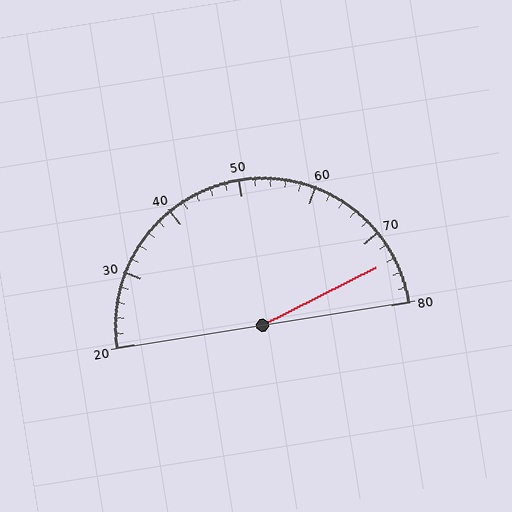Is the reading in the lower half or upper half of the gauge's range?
The reading is in the upper half of the range (20 to 80).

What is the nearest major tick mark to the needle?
The nearest major tick mark is 70.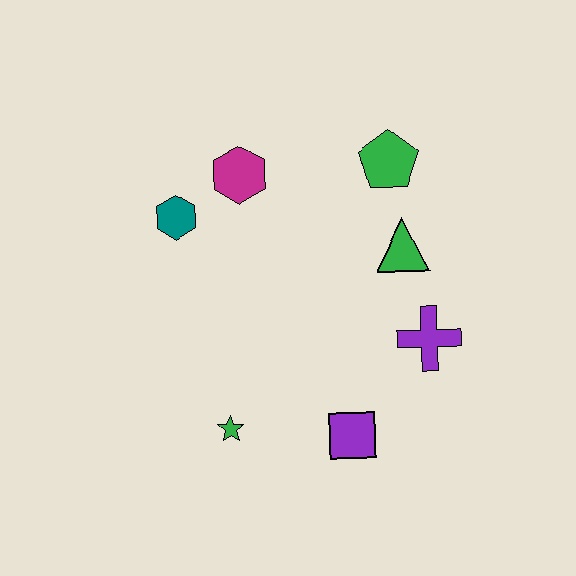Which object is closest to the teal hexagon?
The magenta hexagon is closest to the teal hexagon.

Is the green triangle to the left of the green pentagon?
No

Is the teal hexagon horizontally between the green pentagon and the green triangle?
No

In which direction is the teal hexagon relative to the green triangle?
The teal hexagon is to the left of the green triangle.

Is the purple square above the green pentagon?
No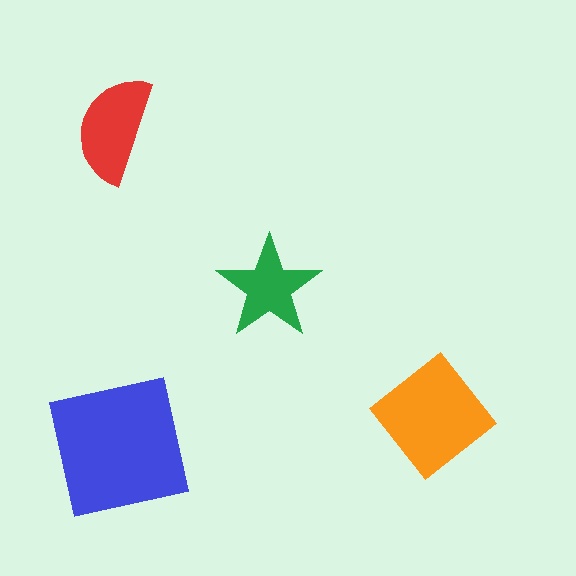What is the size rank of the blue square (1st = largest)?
1st.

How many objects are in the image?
There are 4 objects in the image.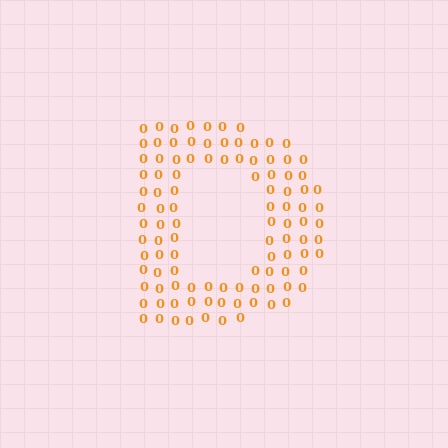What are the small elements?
The small elements are digit 0's.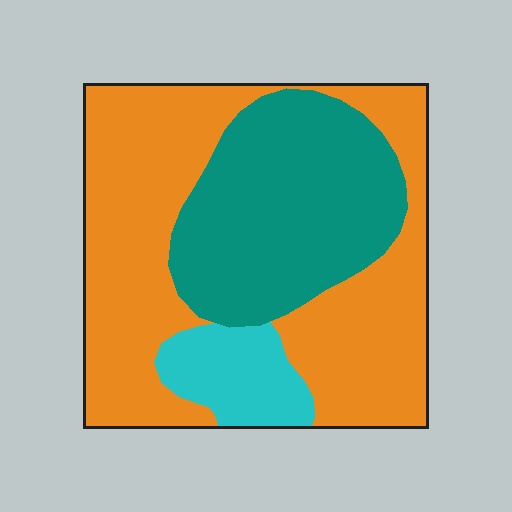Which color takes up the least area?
Cyan, at roughly 10%.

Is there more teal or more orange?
Orange.